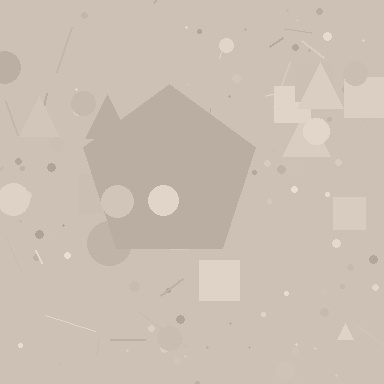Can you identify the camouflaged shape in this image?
The camouflaged shape is a pentagon.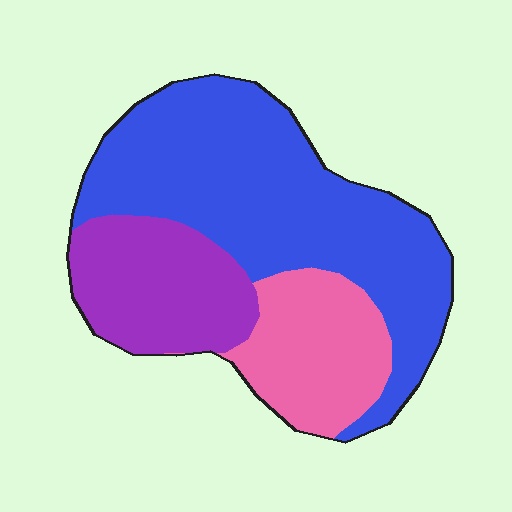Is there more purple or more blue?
Blue.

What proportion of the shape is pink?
Pink takes up between a sixth and a third of the shape.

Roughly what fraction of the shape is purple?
Purple covers roughly 25% of the shape.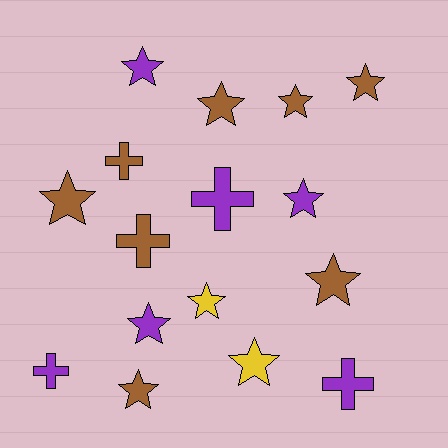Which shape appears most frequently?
Star, with 11 objects.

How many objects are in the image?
There are 16 objects.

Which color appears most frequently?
Brown, with 8 objects.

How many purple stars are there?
There are 3 purple stars.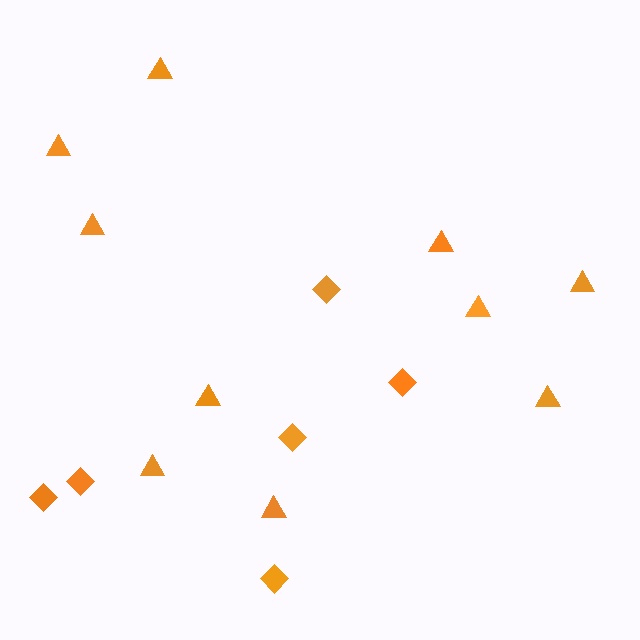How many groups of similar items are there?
There are 2 groups: one group of diamonds (6) and one group of triangles (10).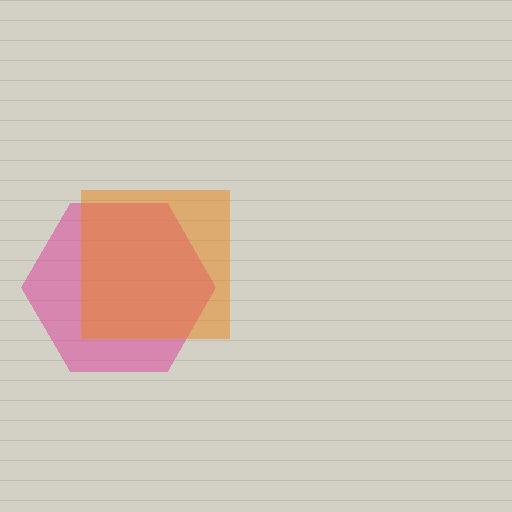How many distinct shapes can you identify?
There are 2 distinct shapes: a pink hexagon, an orange square.